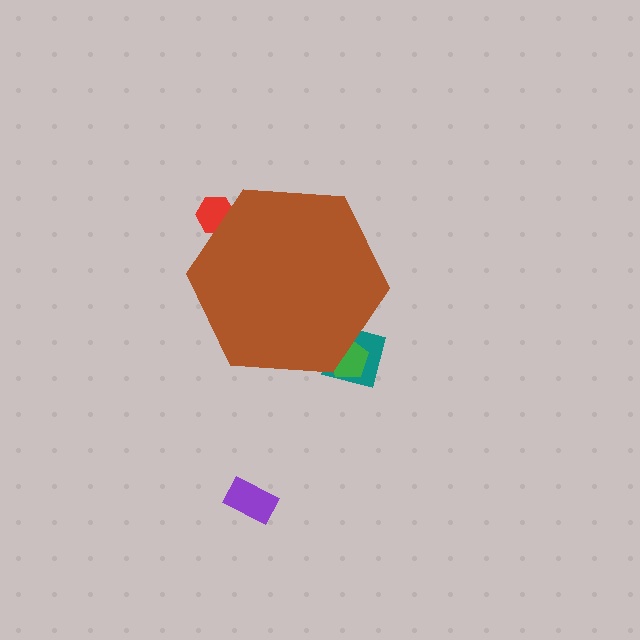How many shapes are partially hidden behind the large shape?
3 shapes are partially hidden.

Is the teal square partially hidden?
Yes, the teal square is partially hidden behind the brown hexagon.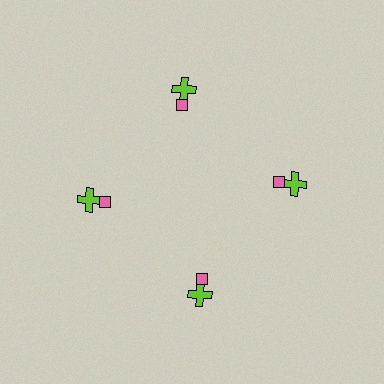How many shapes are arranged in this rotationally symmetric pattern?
There are 8 shapes, arranged in 4 groups of 2.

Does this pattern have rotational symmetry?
Yes, this pattern has 4-fold rotational symmetry. It looks the same after rotating 90 degrees around the center.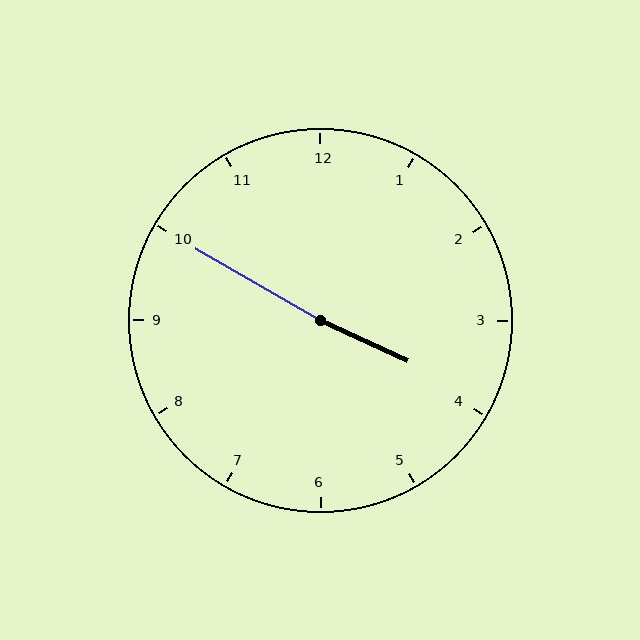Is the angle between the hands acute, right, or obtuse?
It is obtuse.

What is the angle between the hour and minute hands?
Approximately 175 degrees.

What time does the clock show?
3:50.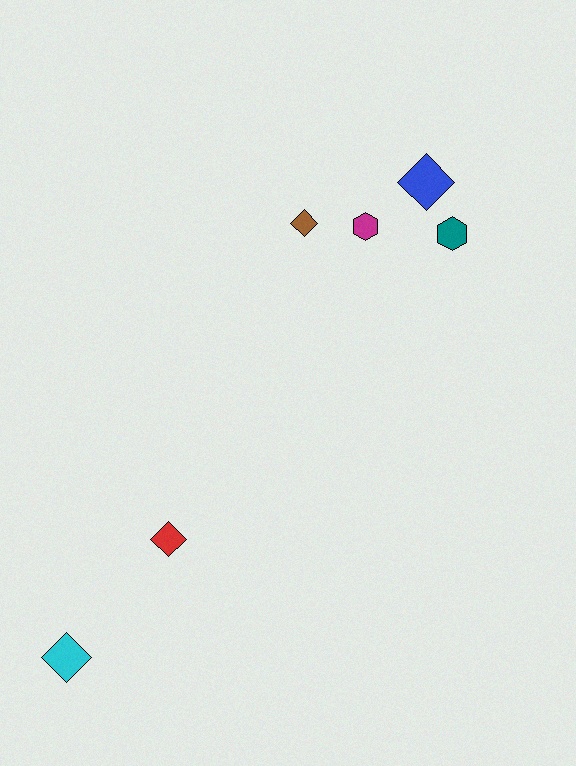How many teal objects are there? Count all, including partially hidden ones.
There is 1 teal object.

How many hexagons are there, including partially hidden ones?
There are 2 hexagons.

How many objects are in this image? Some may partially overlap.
There are 6 objects.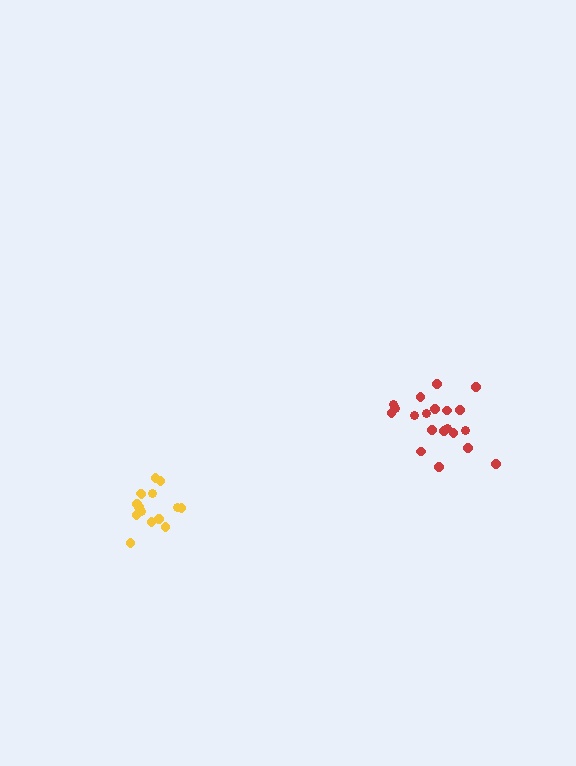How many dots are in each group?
Group 1: 15 dots, Group 2: 20 dots (35 total).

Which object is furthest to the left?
The yellow cluster is leftmost.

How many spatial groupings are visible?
There are 2 spatial groupings.